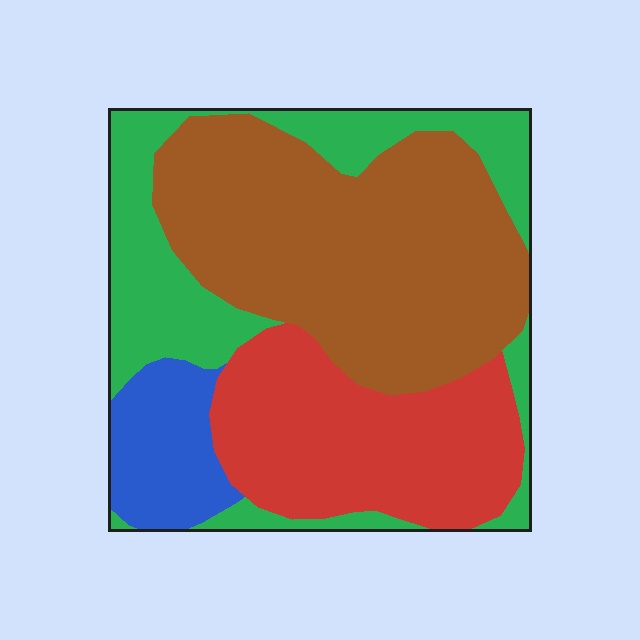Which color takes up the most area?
Brown, at roughly 40%.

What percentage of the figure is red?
Red covers about 25% of the figure.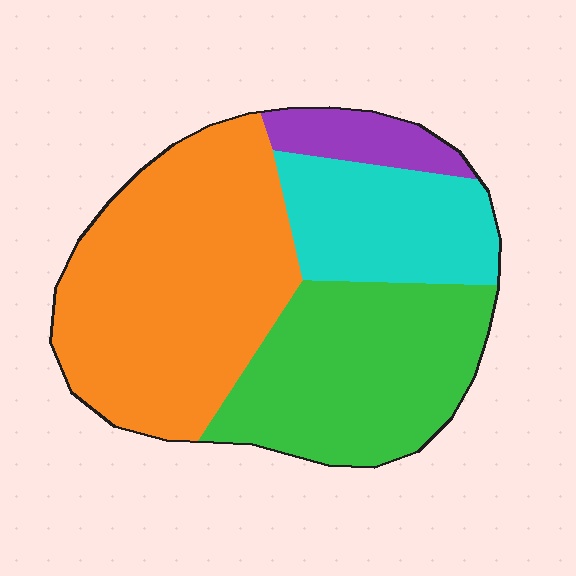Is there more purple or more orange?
Orange.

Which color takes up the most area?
Orange, at roughly 45%.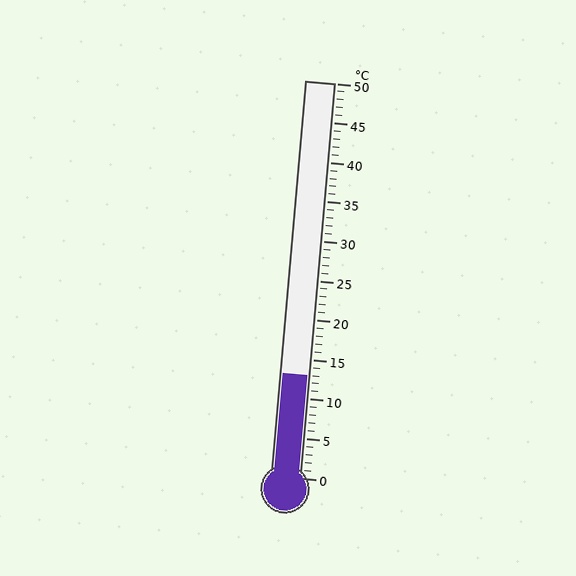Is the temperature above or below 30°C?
The temperature is below 30°C.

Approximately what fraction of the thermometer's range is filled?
The thermometer is filled to approximately 25% of its range.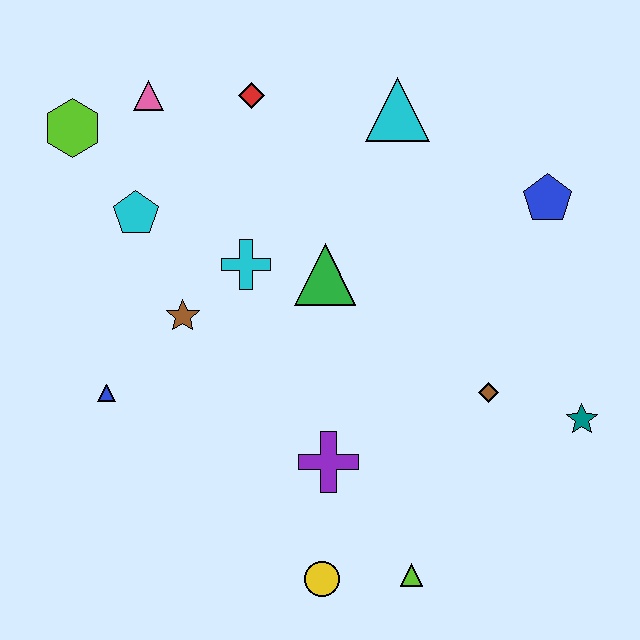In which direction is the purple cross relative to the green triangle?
The purple cross is below the green triangle.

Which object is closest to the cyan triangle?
The red diamond is closest to the cyan triangle.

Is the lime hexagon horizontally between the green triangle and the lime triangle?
No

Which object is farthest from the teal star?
The lime hexagon is farthest from the teal star.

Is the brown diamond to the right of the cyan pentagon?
Yes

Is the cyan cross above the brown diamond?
Yes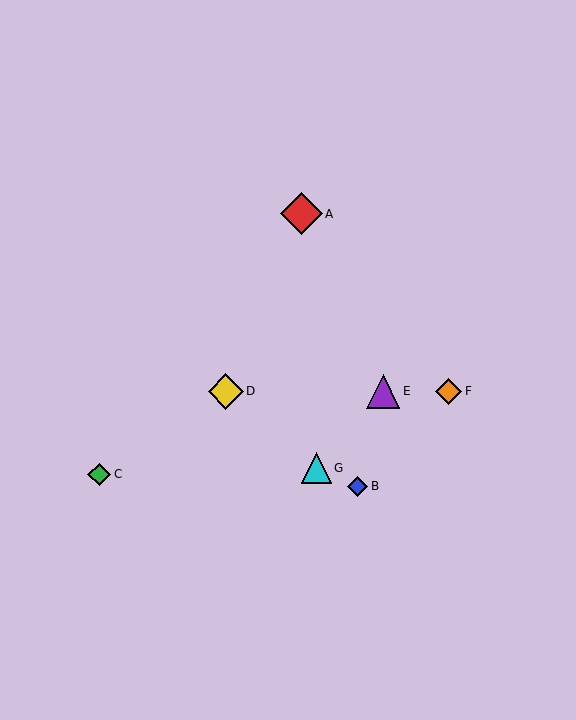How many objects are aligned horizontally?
3 objects (D, E, F) are aligned horizontally.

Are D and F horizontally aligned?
Yes, both are at y≈391.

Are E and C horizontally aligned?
No, E is at y≈391 and C is at y≈474.